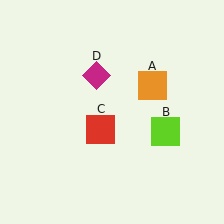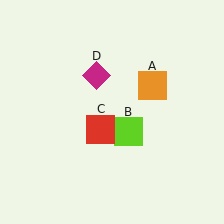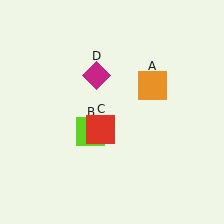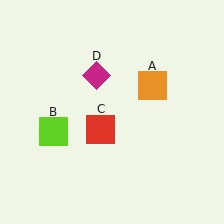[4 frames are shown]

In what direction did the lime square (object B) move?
The lime square (object B) moved left.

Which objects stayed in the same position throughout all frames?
Orange square (object A) and red square (object C) and magenta diamond (object D) remained stationary.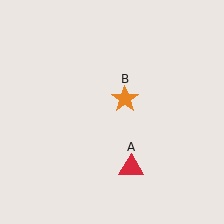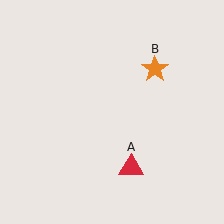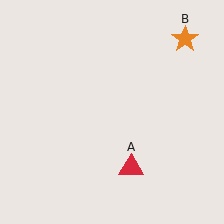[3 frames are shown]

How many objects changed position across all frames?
1 object changed position: orange star (object B).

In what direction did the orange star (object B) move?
The orange star (object B) moved up and to the right.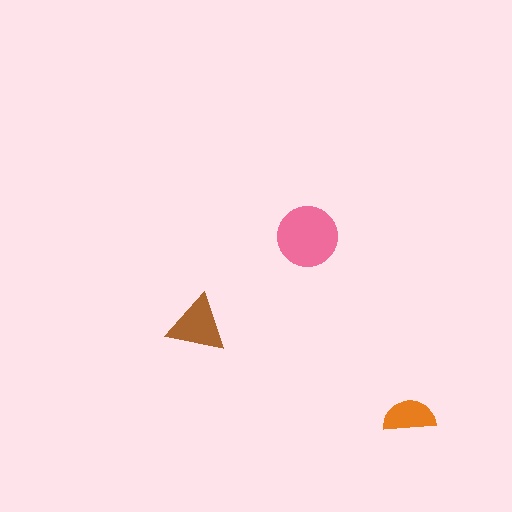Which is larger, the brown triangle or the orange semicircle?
The brown triangle.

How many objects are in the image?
There are 3 objects in the image.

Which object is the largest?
The pink circle.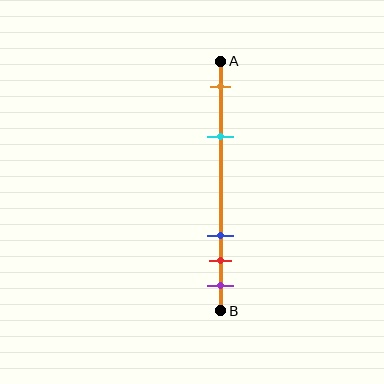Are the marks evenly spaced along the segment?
No, the marks are not evenly spaced.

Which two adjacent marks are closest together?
The red and purple marks are the closest adjacent pair.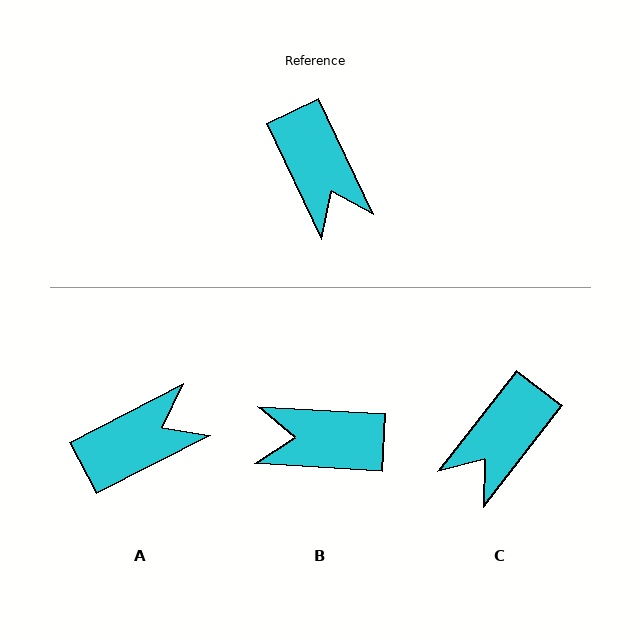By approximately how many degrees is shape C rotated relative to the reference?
Approximately 63 degrees clockwise.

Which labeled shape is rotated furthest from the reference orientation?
B, about 119 degrees away.